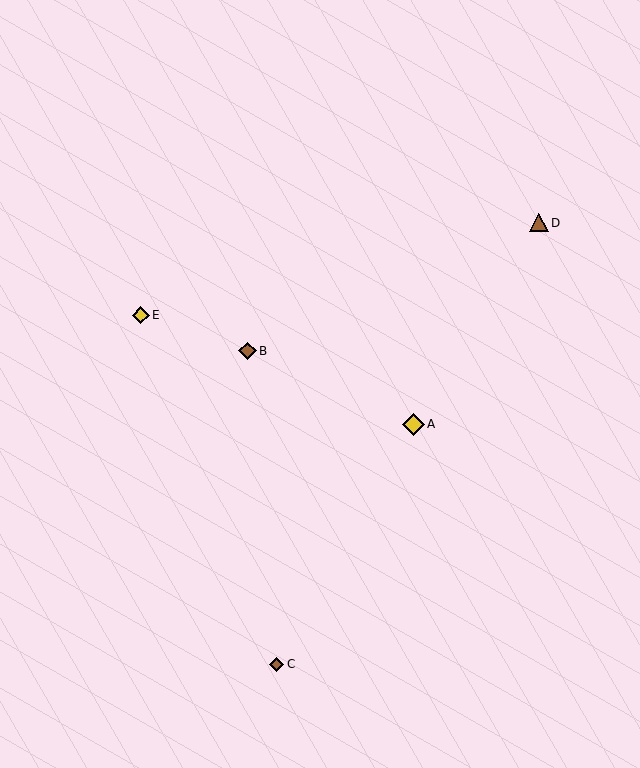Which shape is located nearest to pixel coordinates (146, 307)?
The yellow diamond (labeled E) at (141, 315) is nearest to that location.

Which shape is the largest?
The yellow diamond (labeled A) is the largest.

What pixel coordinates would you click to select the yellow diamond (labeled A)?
Click at (413, 424) to select the yellow diamond A.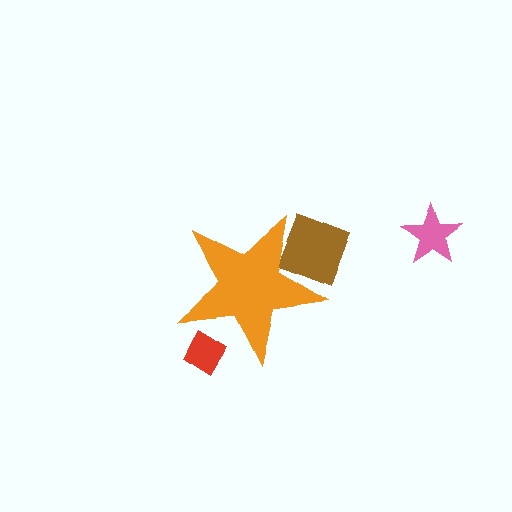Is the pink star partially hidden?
No, the pink star is fully visible.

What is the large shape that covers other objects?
An orange star.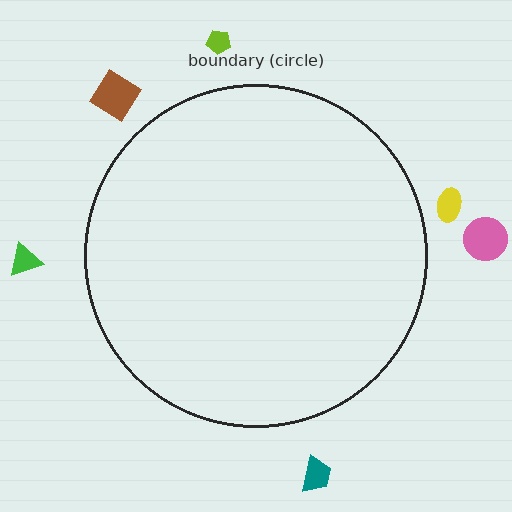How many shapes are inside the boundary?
0 inside, 6 outside.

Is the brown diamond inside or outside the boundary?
Outside.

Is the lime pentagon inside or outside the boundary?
Outside.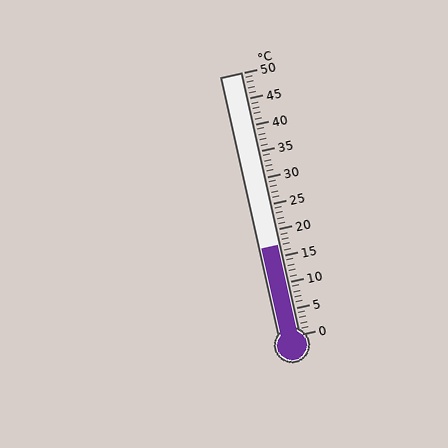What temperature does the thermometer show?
The thermometer shows approximately 17°C.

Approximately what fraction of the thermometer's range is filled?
The thermometer is filled to approximately 35% of its range.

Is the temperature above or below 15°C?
The temperature is above 15°C.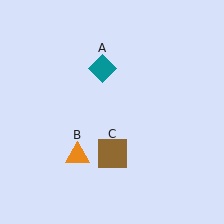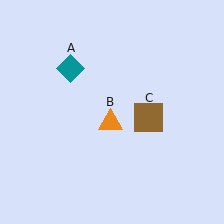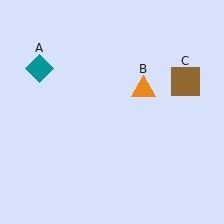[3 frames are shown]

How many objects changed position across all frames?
3 objects changed position: teal diamond (object A), orange triangle (object B), brown square (object C).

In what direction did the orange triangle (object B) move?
The orange triangle (object B) moved up and to the right.